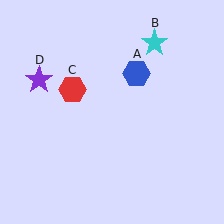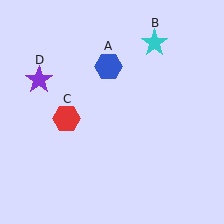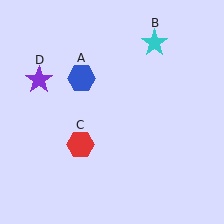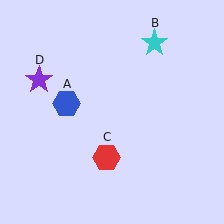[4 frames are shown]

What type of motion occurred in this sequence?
The blue hexagon (object A), red hexagon (object C) rotated counterclockwise around the center of the scene.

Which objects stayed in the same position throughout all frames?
Cyan star (object B) and purple star (object D) remained stationary.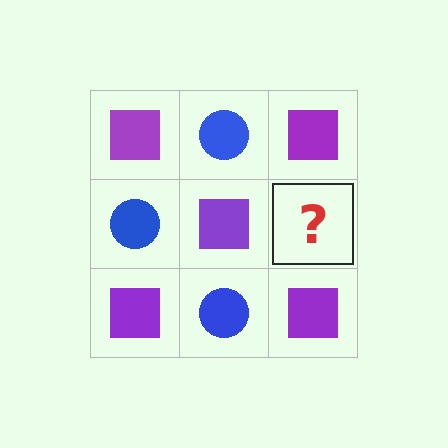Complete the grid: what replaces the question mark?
The question mark should be replaced with a blue circle.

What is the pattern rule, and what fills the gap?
The rule is that it alternates purple square and blue circle in a checkerboard pattern. The gap should be filled with a blue circle.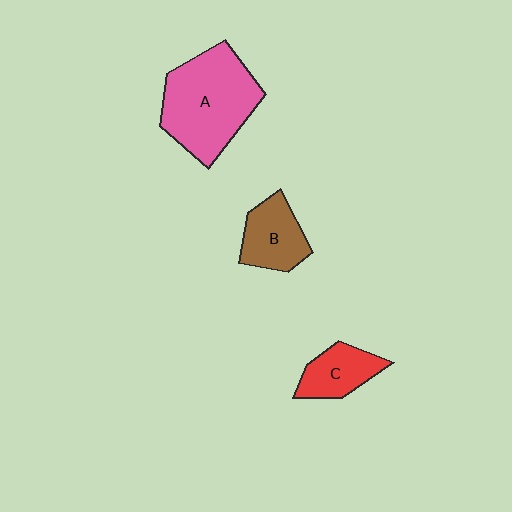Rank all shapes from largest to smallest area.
From largest to smallest: A (pink), B (brown), C (red).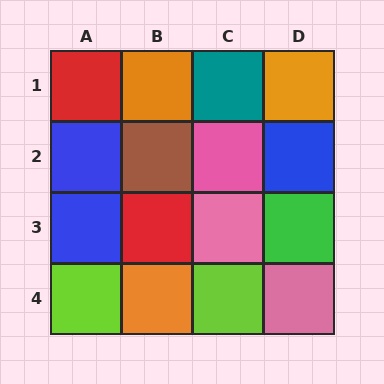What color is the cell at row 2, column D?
Blue.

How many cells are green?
1 cell is green.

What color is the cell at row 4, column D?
Pink.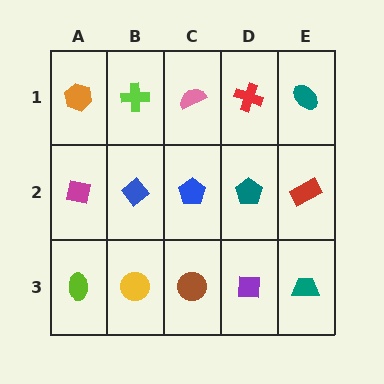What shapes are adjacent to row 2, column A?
An orange hexagon (row 1, column A), a lime ellipse (row 3, column A), a blue diamond (row 2, column B).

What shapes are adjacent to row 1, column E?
A red rectangle (row 2, column E), a red cross (row 1, column D).